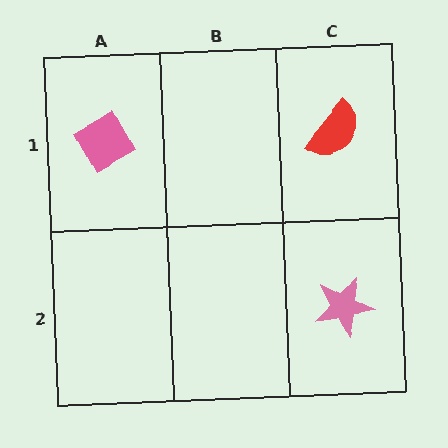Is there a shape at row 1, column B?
No, that cell is empty.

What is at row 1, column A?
A pink diamond.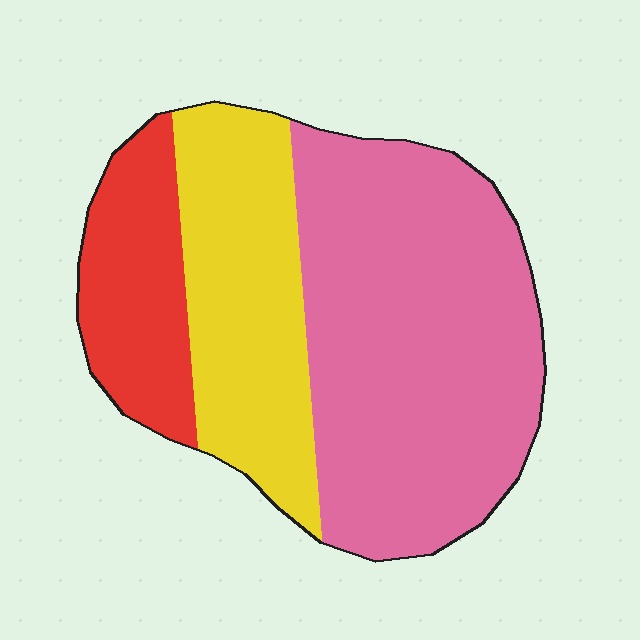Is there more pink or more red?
Pink.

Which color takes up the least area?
Red, at roughly 15%.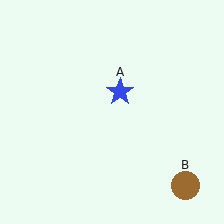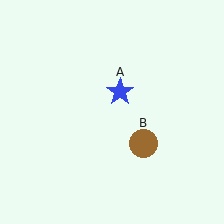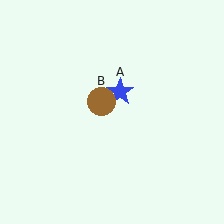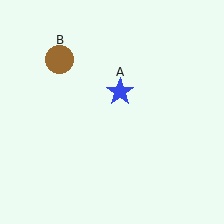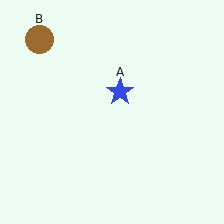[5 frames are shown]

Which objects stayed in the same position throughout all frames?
Blue star (object A) remained stationary.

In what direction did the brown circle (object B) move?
The brown circle (object B) moved up and to the left.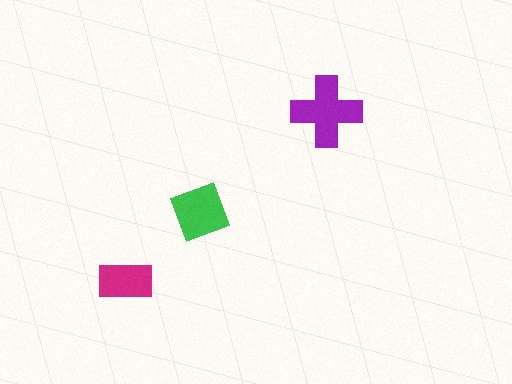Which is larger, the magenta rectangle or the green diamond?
The green diamond.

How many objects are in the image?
There are 3 objects in the image.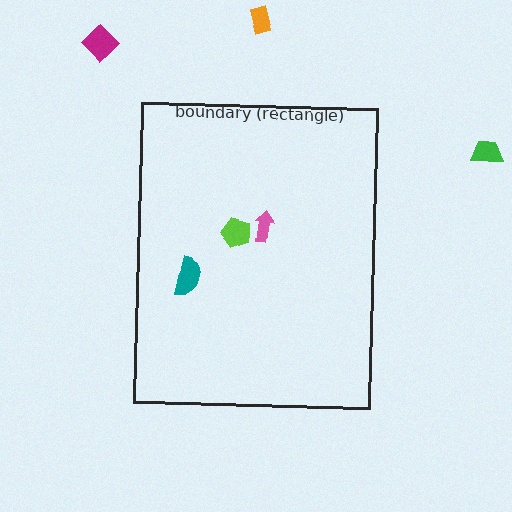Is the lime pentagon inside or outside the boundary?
Inside.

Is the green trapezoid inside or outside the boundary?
Outside.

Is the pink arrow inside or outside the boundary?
Inside.